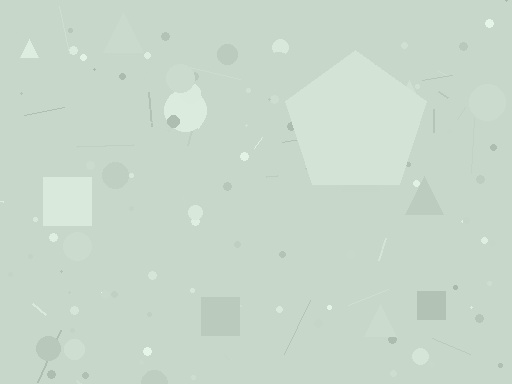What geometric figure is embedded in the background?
A pentagon is embedded in the background.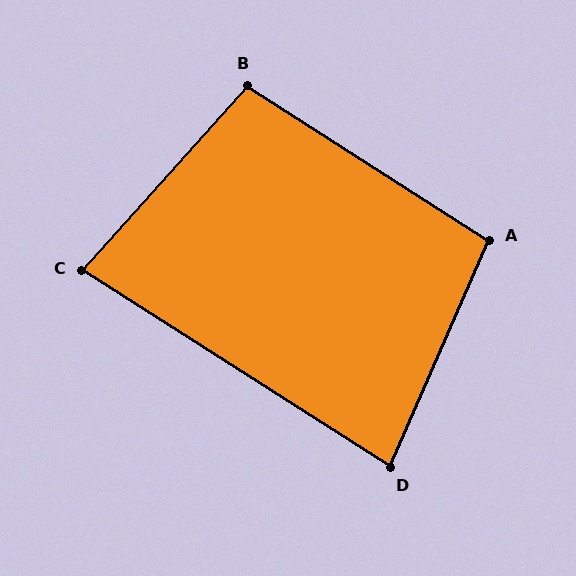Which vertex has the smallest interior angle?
C, at approximately 81 degrees.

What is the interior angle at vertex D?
Approximately 81 degrees (acute).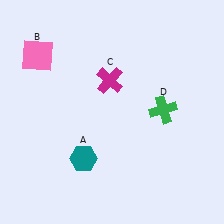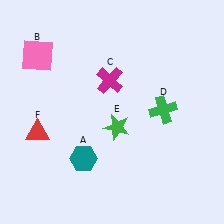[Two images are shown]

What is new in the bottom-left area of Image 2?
A red triangle (F) was added in the bottom-left area of Image 2.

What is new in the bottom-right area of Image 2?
A green star (E) was added in the bottom-right area of Image 2.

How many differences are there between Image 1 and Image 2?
There are 2 differences between the two images.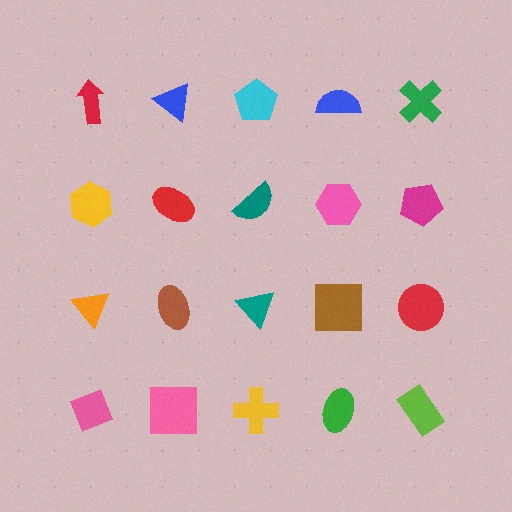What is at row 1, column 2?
A blue triangle.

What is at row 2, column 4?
A pink hexagon.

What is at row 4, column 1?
A pink diamond.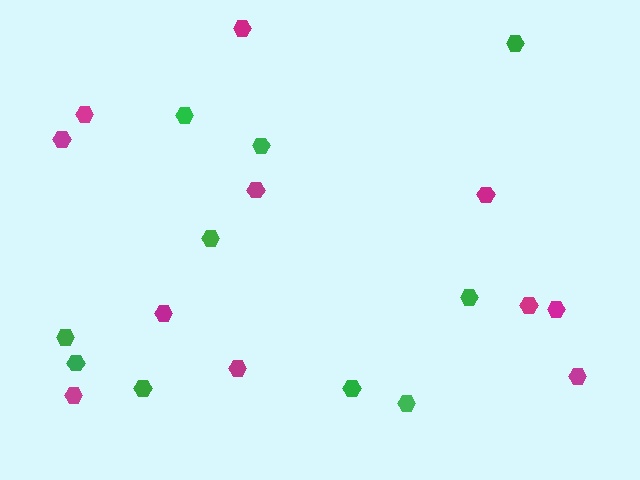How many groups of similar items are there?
There are 2 groups: one group of green hexagons (10) and one group of magenta hexagons (11).